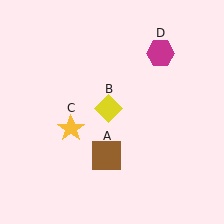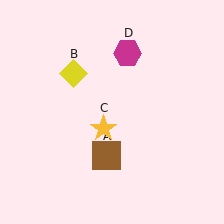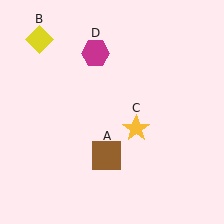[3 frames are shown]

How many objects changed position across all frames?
3 objects changed position: yellow diamond (object B), yellow star (object C), magenta hexagon (object D).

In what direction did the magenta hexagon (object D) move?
The magenta hexagon (object D) moved left.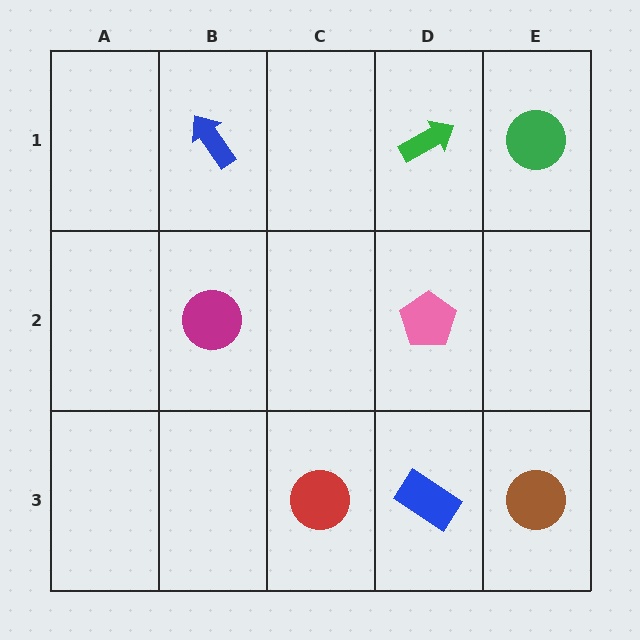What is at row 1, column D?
A green arrow.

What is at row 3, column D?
A blue rectangle.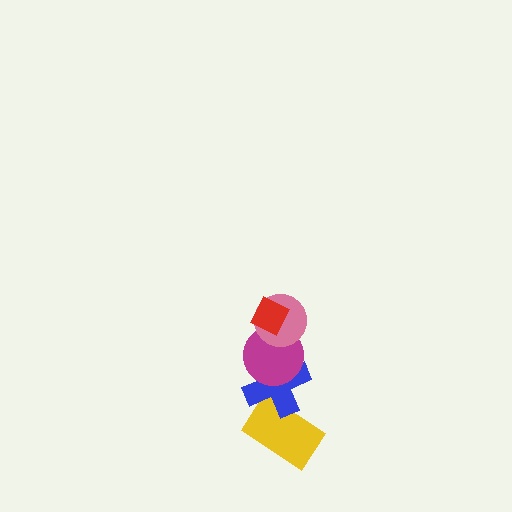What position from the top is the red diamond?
The red diamond is 1st from the top.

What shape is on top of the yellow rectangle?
The blue cross is on top of the yellow rectangle.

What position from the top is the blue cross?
The blue cross is 4th from the top.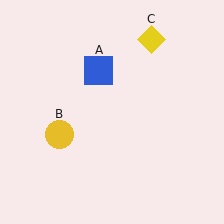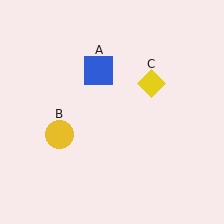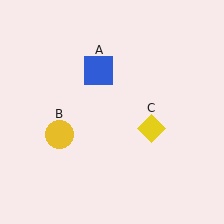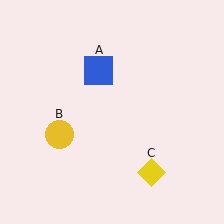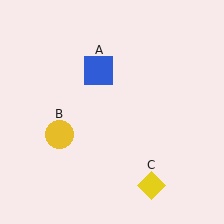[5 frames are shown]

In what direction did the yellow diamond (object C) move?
The yellow diamond (object C) moved down.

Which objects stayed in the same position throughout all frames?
Blue square (object A) and yellow circle (object B) remained stationary.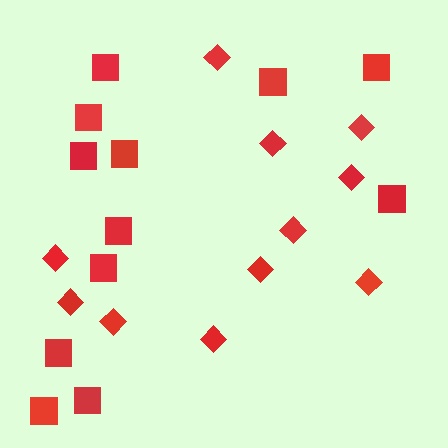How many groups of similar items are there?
There are 2 groups: one group of squares (12) and one group of diamonds (11).